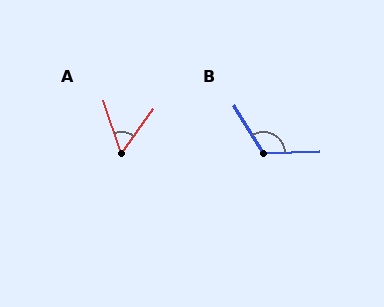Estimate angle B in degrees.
Approximately 119 degrees.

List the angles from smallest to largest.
A (54°), B (119°).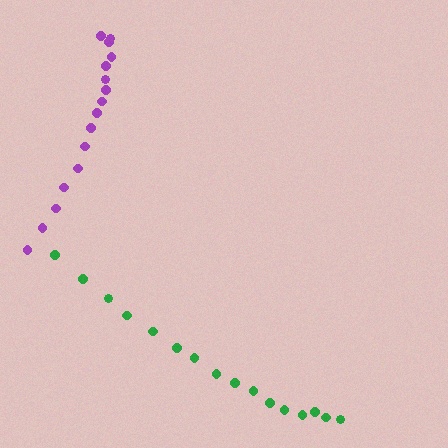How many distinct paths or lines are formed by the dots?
There are 2 distinct paths.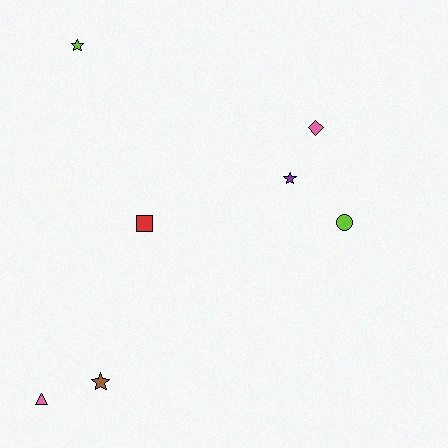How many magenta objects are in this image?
There are no magenta objects.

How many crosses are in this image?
There are no crosses.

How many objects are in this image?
There are 7 objects.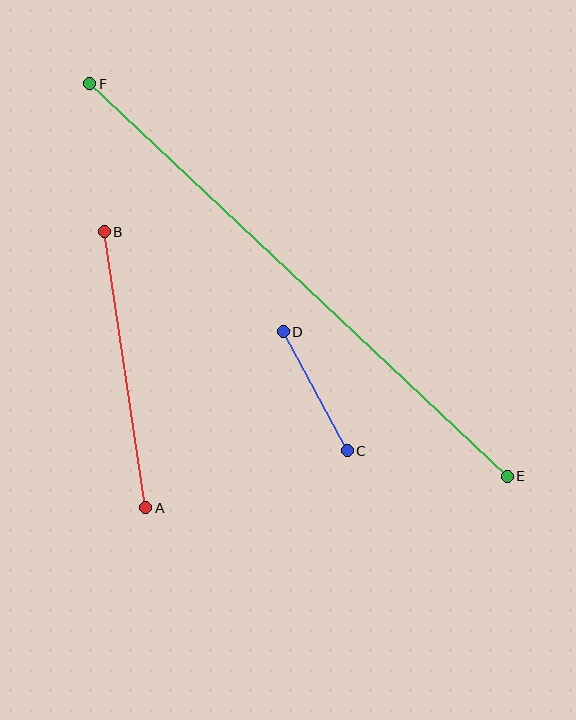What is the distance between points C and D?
The distance is approximately 135 pixels.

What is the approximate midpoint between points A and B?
The midpoint is at approximately (125, 370) pixels.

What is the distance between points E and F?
The distance is approximately 573 pixels.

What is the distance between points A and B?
The distance is approximately 279 pixels.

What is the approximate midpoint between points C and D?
The midpoint is at approximately (315, 391) pixels.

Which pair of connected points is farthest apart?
Points E and F are farthest apart.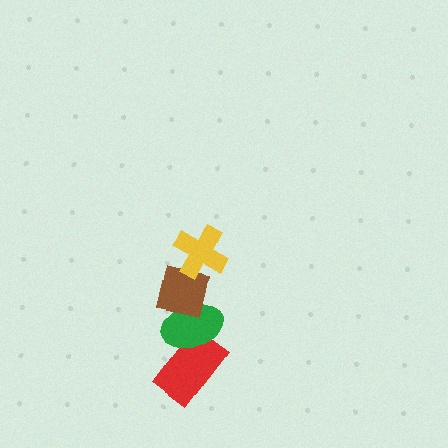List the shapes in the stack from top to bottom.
From top to bottom: the yellow cross, the brown square, the green ellipse, the red rectangle.